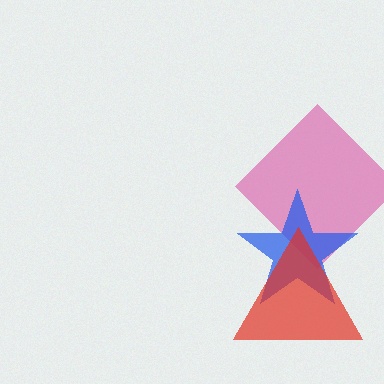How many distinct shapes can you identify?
There are 3 distinct shapes: a pink diamond, a blue star, a red triangle.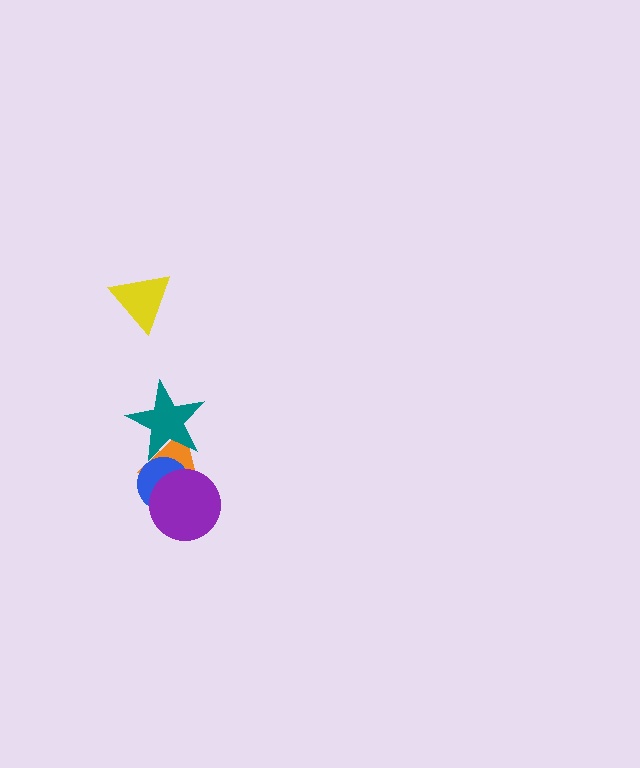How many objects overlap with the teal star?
1 object overlaps with the teal star.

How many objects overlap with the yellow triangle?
0 objects overlap with the yellow triangle.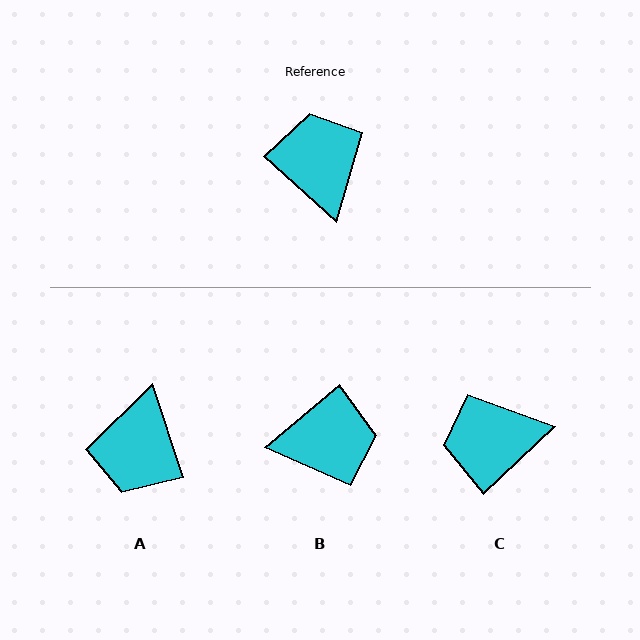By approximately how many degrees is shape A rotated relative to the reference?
Approximately 151 degrees counter-clockwise.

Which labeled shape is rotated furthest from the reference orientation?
A, about 151 degrees away.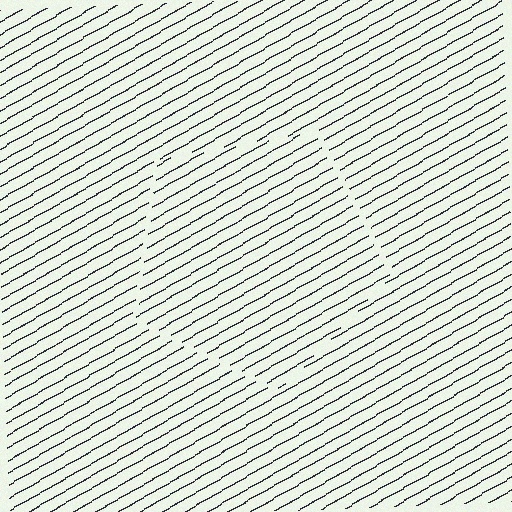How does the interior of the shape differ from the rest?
The interior of the shape contains the same grating, shifted by half a period — the contour is defined by the phase discontinuity where line-ends from the inner and outer gratings abut.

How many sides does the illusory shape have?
5 sides — the line-ends trace a pentagon.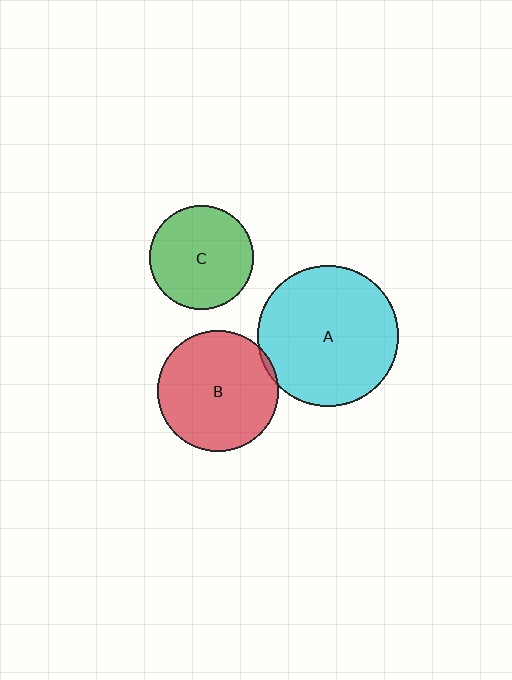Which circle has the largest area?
Circle A (cyan).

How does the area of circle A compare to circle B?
Approximately 1.3 times.